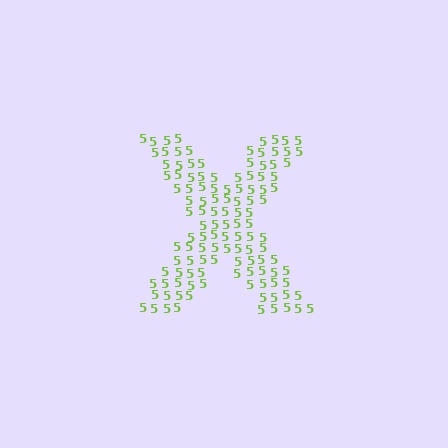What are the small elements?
The small elements are digit 5's.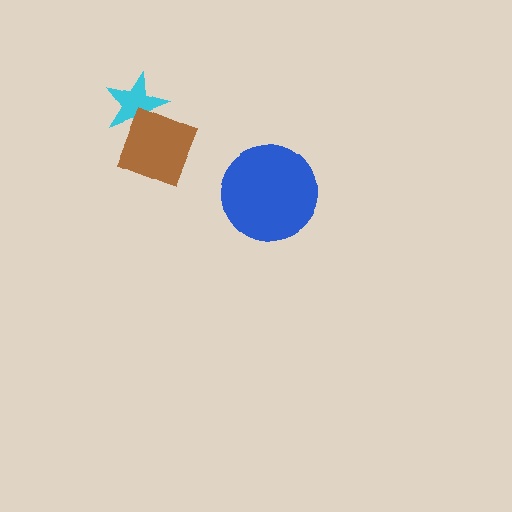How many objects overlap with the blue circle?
0 objects overlap with the blue circle.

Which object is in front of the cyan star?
The brown diamond is in front of the cyan star.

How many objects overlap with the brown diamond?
1 object overlaps with the brown diamond.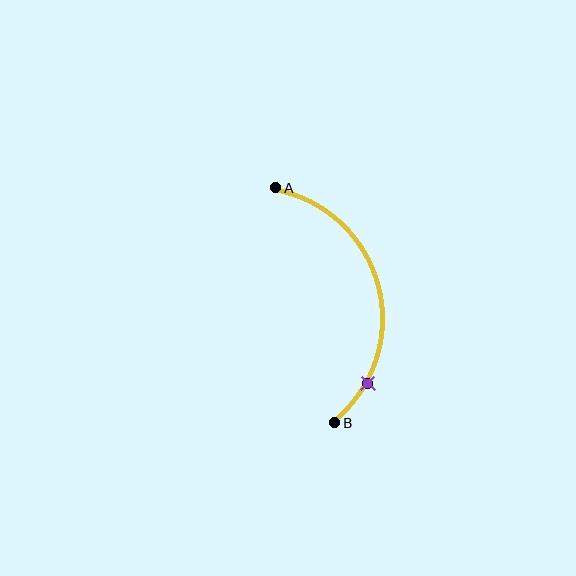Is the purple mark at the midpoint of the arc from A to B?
No. The purple mark lies on the arc but is closer to endpoint B. The arc midpoint would be at the point on the curve equidistant along the arc from both A and B.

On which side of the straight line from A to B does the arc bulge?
The arc bulges to the right of the straight line connecting A and B.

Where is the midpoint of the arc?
The arc midpoint is the point on the curve farthest from the straight line joining A and B. It sits to the right of that line.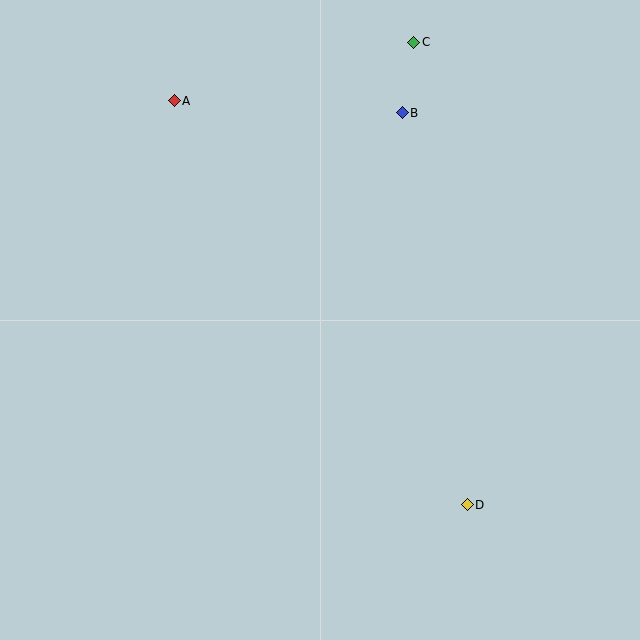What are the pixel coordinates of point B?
Point B is at (402, 113).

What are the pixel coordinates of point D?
Point D is at (467, 505).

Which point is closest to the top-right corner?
Point C is closest to the top-right corner.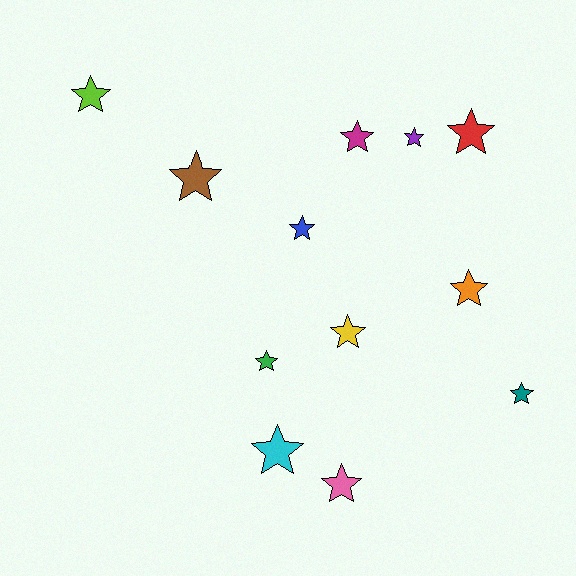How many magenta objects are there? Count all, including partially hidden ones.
There is 1 magenta object.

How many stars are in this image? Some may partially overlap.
There are 12 stars.